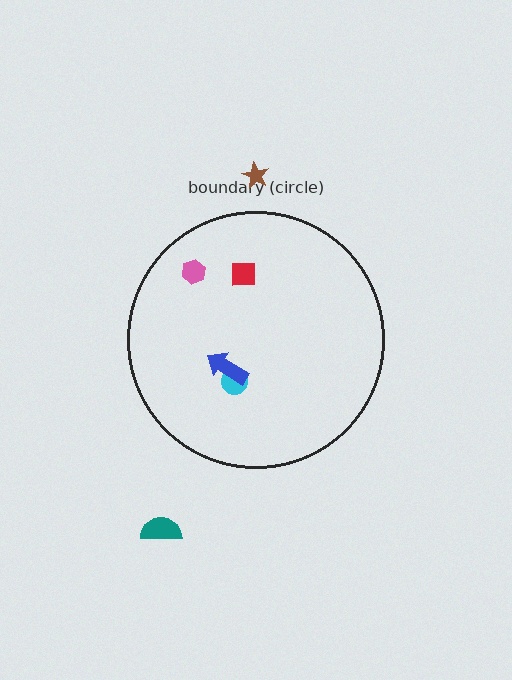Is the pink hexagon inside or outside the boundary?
Inside.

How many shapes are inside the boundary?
4 inside, 2 outside.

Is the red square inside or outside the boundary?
Inside.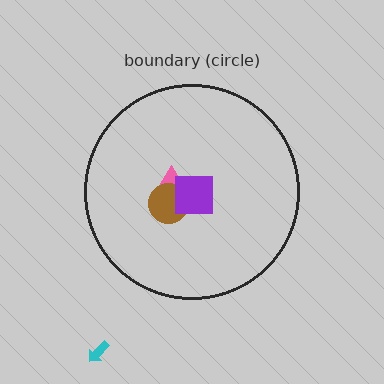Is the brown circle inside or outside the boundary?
Inside.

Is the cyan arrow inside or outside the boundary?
Outside.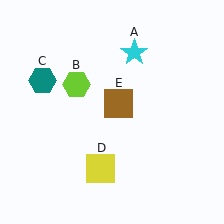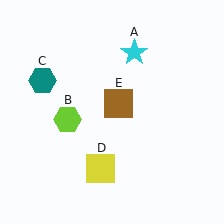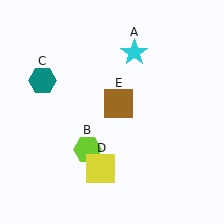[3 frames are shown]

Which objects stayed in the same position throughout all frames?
Cyan star (object A) and teal hexagon (object C) and yellow square (object D) and brown square (object E) remained stationary.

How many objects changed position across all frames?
1 object changed position: lime hexagon (object B).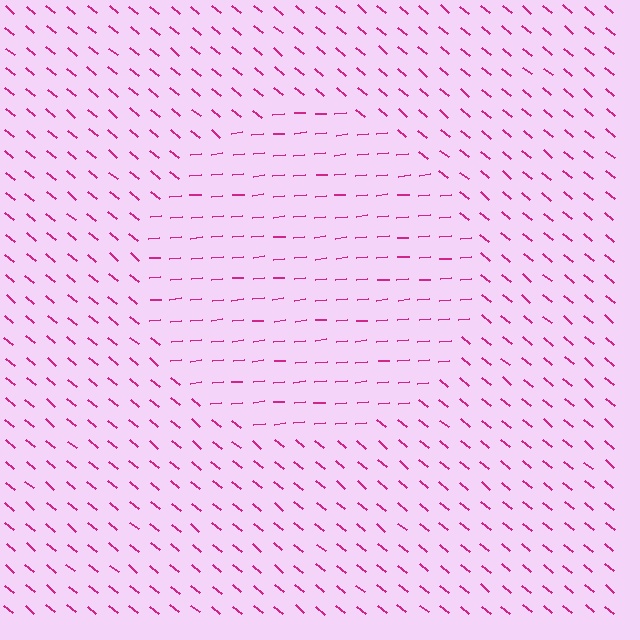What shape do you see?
I see a circle.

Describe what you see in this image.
The image is filled with small magenta line segments. A circle region in the image has lines oriented differently from the surrounding lines, creating a visible texture boundary.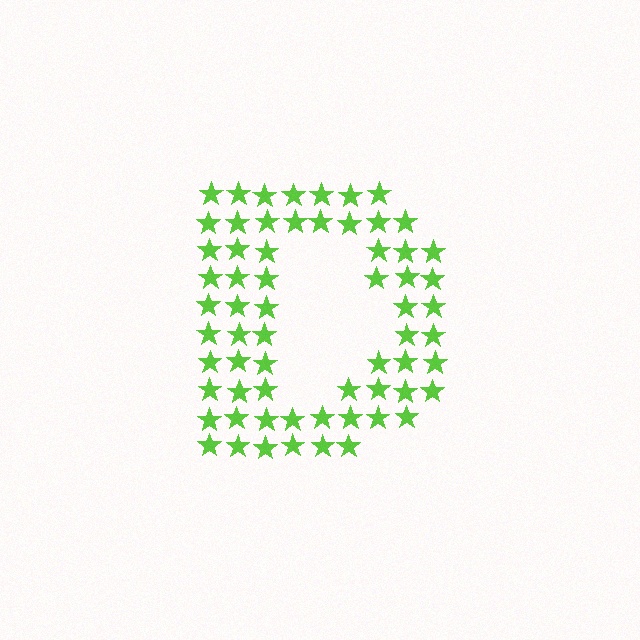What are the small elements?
The small elements are stars.